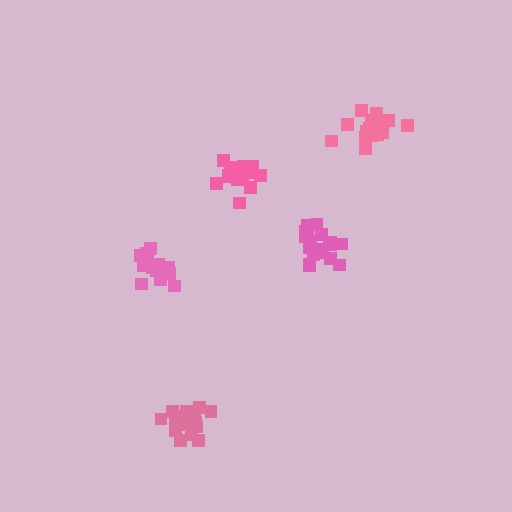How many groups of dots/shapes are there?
There are 5 groups.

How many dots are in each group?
Group 1: 19 dots, Group 2: 16 dots, Group 3: 16 dots, Group 4: 19 dots, Group 5: 16 dots (86 total).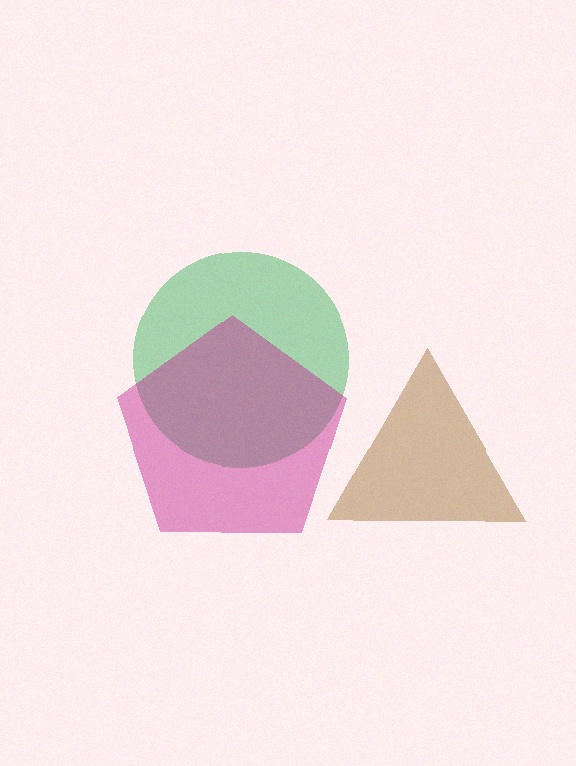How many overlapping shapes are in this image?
There are 3 overlapping shapes in the image.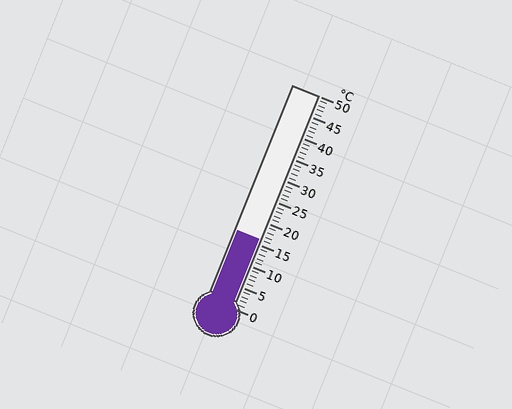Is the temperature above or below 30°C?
The temperature is below 30°C.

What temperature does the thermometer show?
The thermometer shows approximately 16°C.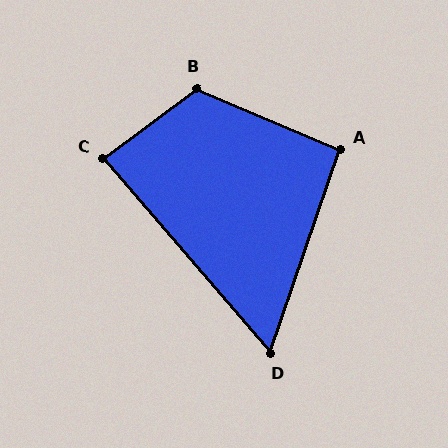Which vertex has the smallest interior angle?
D, at approximately 59 degrees.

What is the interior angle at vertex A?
Approximately 94 degrees (approximately right).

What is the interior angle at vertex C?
Approximately 86 degrees (approximately right).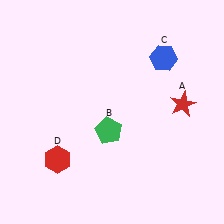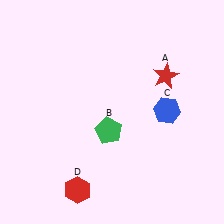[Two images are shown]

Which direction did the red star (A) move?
The red star (A) moved up.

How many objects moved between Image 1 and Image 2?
3 objects moved between the two images.